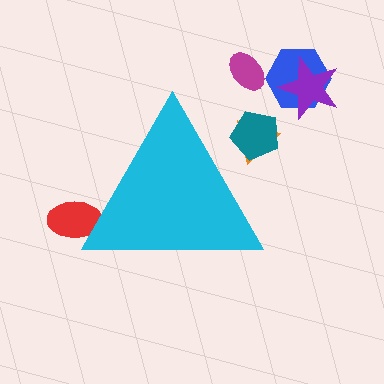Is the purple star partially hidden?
No, the purple star is fully visible.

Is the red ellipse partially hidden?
Yes, the red ellipse is partially hidden behind the cyan triangle.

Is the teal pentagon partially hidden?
Yes, the teal pentagon is partially hidden behind the cyan triangle.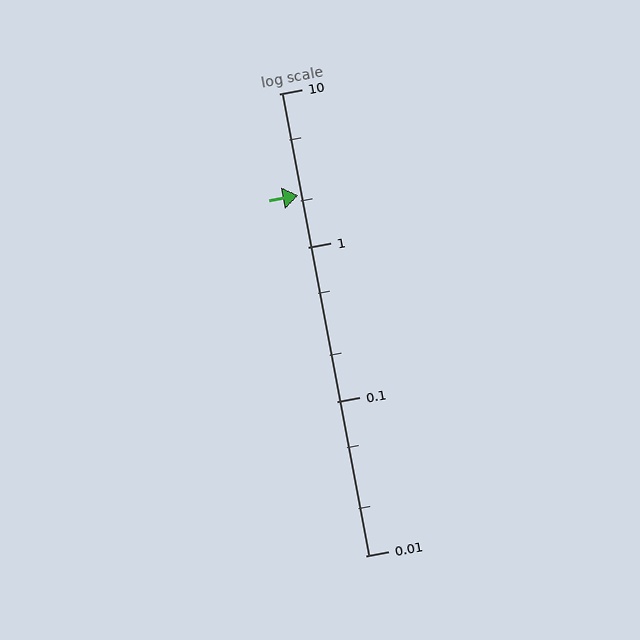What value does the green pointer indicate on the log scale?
The pointer indicates approximately 2.2.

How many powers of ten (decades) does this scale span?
The scale spans 3 decades, from 0.01 to 10.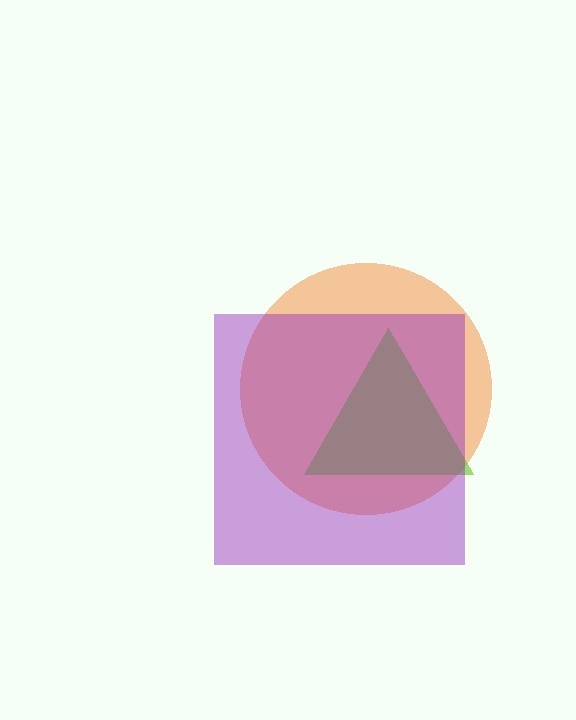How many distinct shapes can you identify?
There are 3 distinct shapes: an orange circle, a lime triangle, a purple square.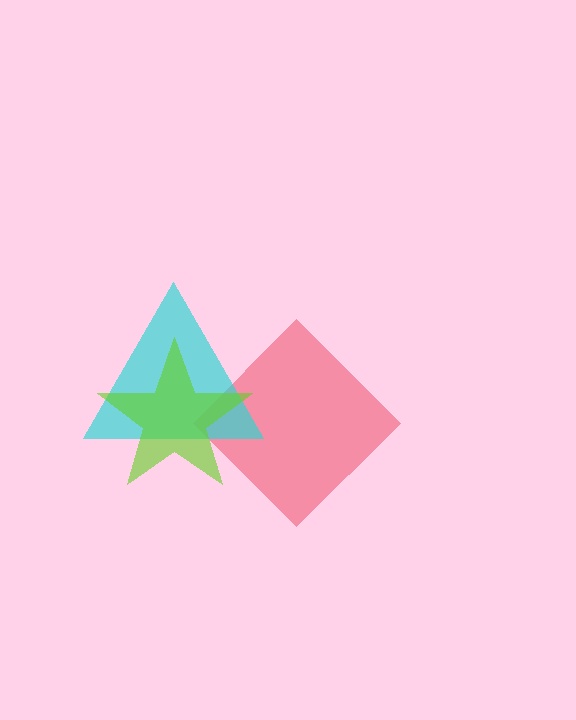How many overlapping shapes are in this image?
There are 3 overlapping shapes in the image.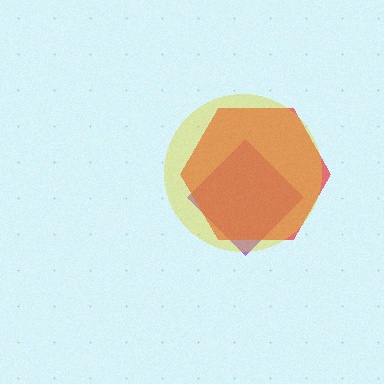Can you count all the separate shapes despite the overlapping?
Yes, there are 3 separate shapes.